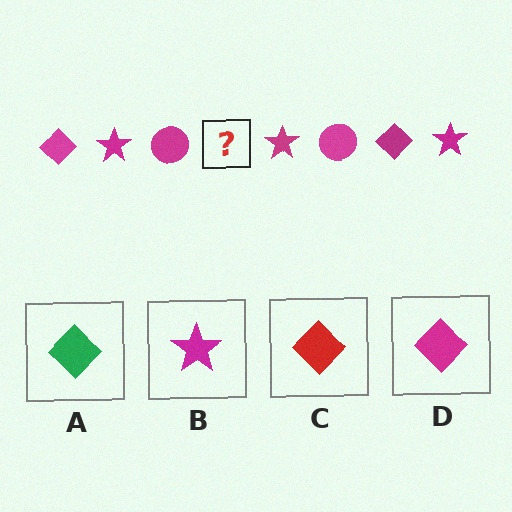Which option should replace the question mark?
Option D.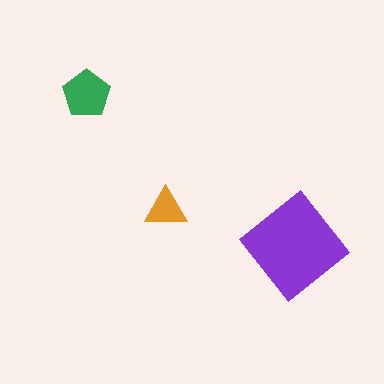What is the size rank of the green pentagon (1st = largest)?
2nd.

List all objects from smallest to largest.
The orange triangle, the green pentagon, the purple diamond.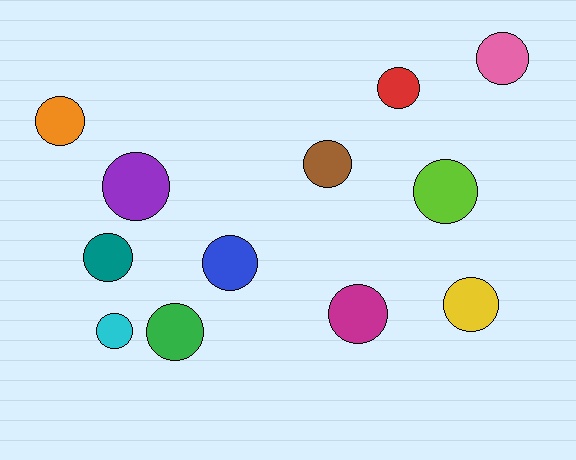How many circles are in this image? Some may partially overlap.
There are 12 circles.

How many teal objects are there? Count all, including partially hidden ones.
There is 1 teal object.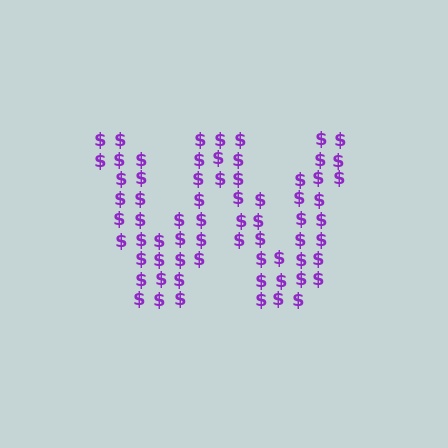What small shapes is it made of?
It is made of small dollar signs.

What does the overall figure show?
The overall figure shows the letter W.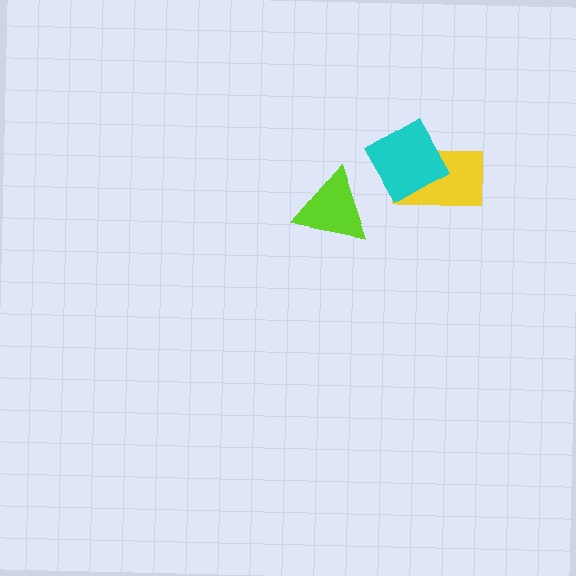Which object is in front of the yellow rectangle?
The cyan square is in front of the yellow rectangle.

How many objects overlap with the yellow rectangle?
1 object overlaps with the yellow rectangle.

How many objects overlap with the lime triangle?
0 objects overlap with the lime triangle.